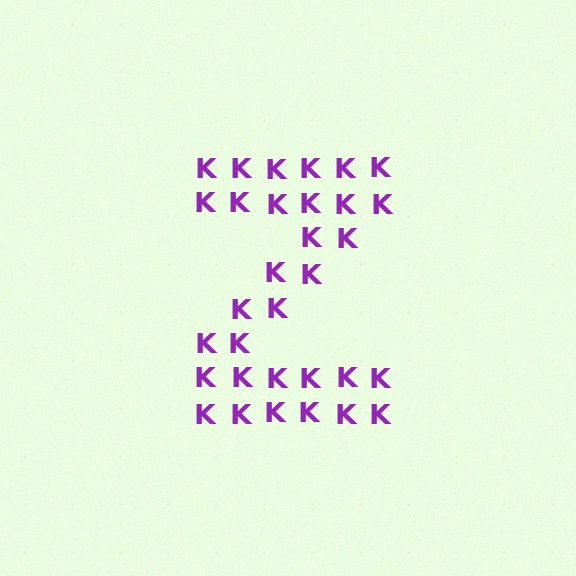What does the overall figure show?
The overall figure shows the letter Z.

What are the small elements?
The small elements are letter K's.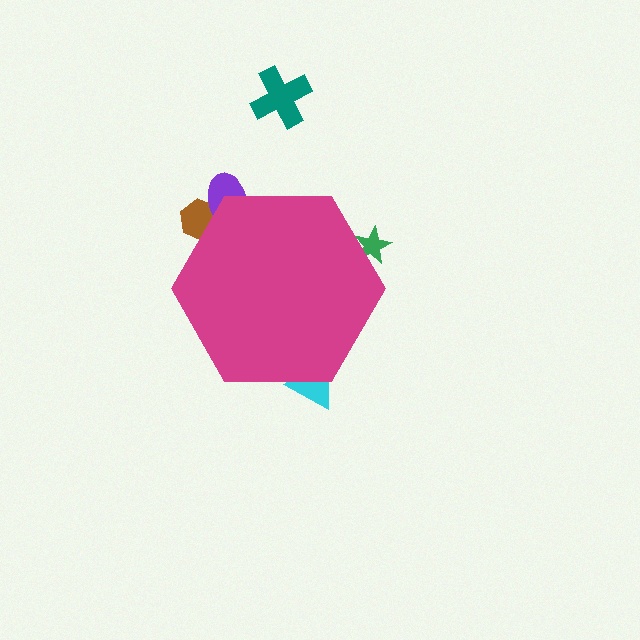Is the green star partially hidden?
Yes, the green star is partially hidden behind the magenta hexagon.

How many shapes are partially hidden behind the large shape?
4 shapes are partially hidden.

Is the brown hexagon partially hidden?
Yes, the brown hexagon is partially hidden behind the magenta hexagon.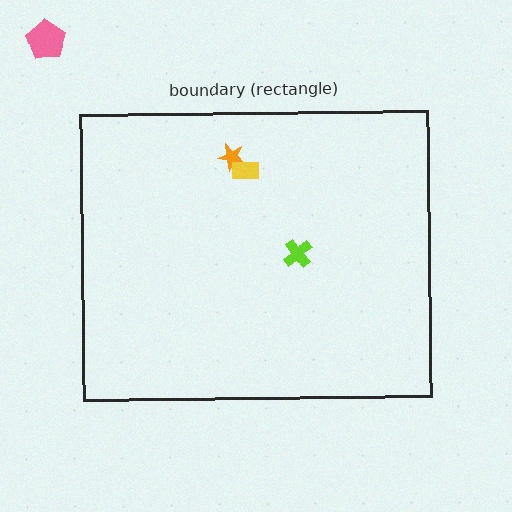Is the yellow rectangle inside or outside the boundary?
Inside.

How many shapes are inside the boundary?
3 inside, 1 outside.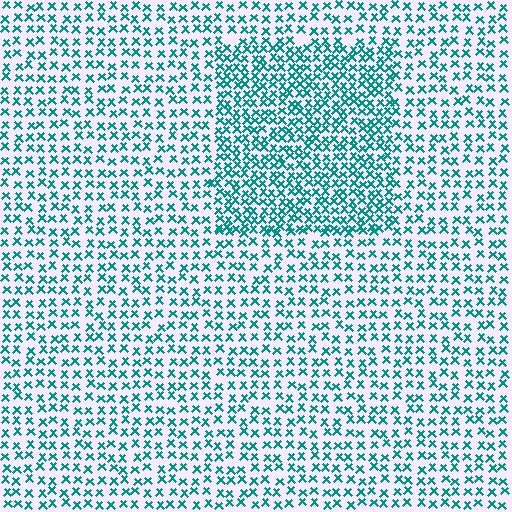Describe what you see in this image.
The image contains small teal elements arranged at two different densities. A rectangle-shaped region is visible where the elements are more densely packed than the surrounding area.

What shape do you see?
I see a rectangle.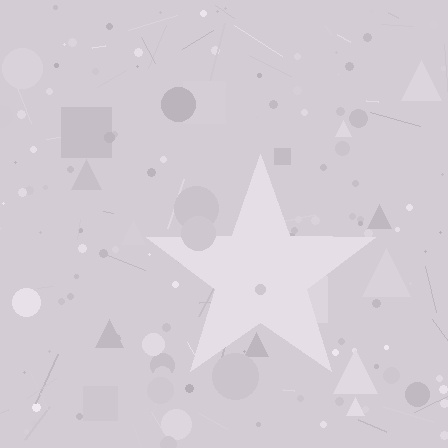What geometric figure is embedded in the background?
A star is embedded in the background.